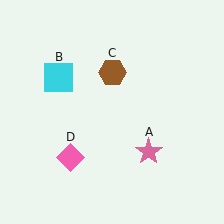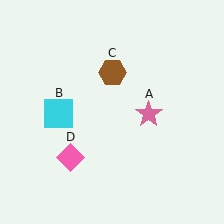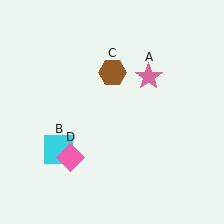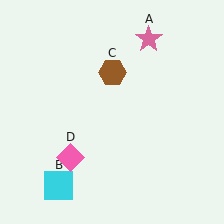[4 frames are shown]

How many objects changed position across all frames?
2 objects changed position: pink star (object A), cyan square (object B).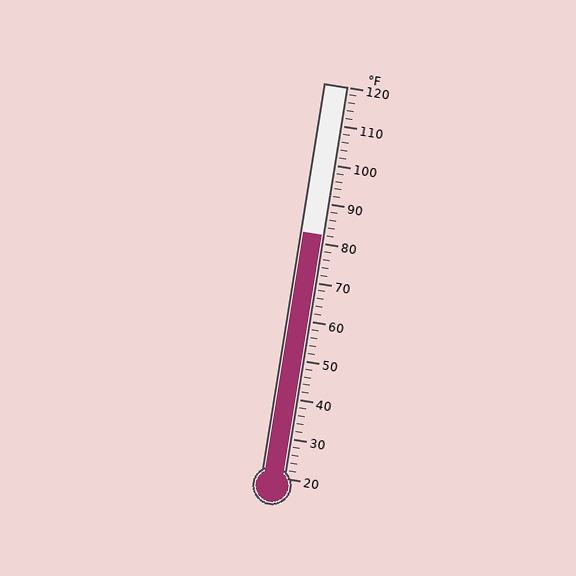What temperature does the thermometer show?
The thermometer shows approximately 82°F.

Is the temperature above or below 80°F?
The temperature is above 80°F.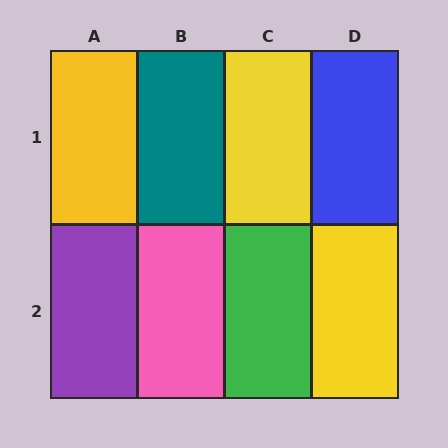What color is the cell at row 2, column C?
Green.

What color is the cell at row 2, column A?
Purple.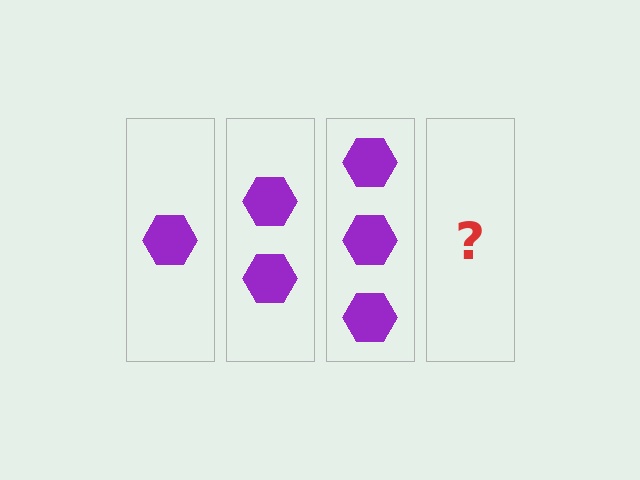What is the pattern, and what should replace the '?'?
The pattern is that each step adds one more hexagon. The '?' should be 4 hexagons.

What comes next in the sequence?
The next element should be 4 hexagons.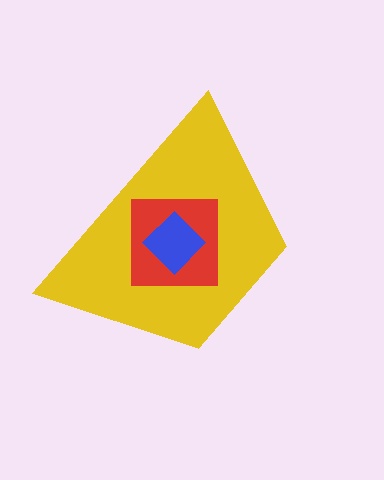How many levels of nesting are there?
3.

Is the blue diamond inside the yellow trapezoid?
Yes.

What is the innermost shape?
The blue diamond.